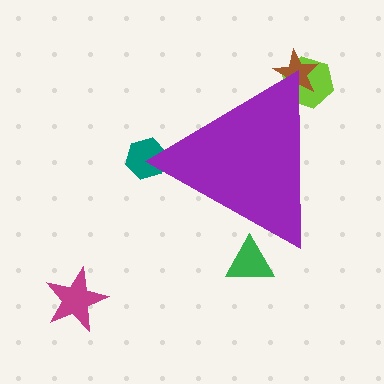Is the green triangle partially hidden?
Yes, the green triangle is partially hidden behind the purple triangle.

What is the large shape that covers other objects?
A purple triangle.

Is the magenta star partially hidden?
No, the magenta star is fully visible.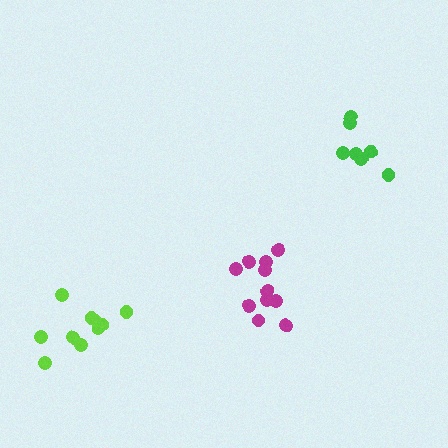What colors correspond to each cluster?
The clusters are colored: magenta, lime, green.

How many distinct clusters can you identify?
There are 3 distinct clusters.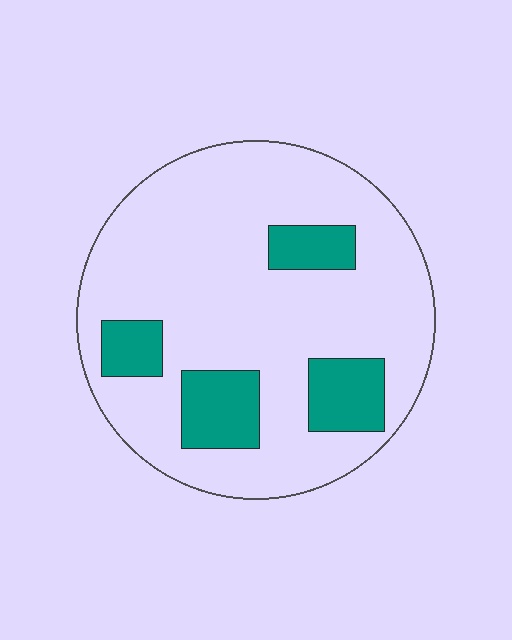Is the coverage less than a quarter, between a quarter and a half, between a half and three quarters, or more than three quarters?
Less than a quarter.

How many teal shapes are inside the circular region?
4.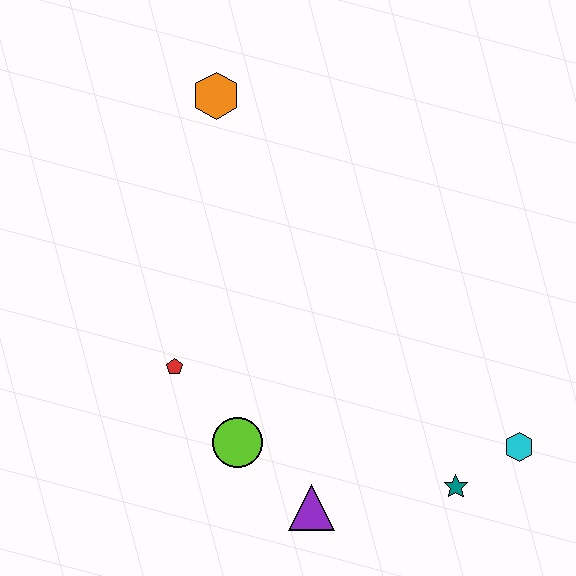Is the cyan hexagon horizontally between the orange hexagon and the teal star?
No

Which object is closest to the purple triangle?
The lime circle is closest to the purple triangle.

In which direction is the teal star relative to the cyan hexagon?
The teal star is to the left of the cyan hexagon.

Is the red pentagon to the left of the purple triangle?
Yes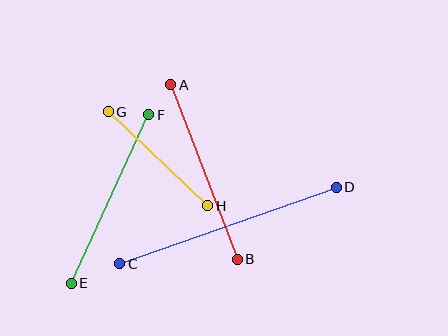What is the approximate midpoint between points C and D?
The midpoint is at approximately (228, 226) pixels.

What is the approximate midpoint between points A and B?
The midpoint is at approximately (204, 172) pixels.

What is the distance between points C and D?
The distance is approximately 230 pixels.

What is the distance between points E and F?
The distance is approximately 185 pixels.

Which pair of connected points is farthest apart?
Points C and D are farthest apart.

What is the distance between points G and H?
The distance is approximately 137 pixels.